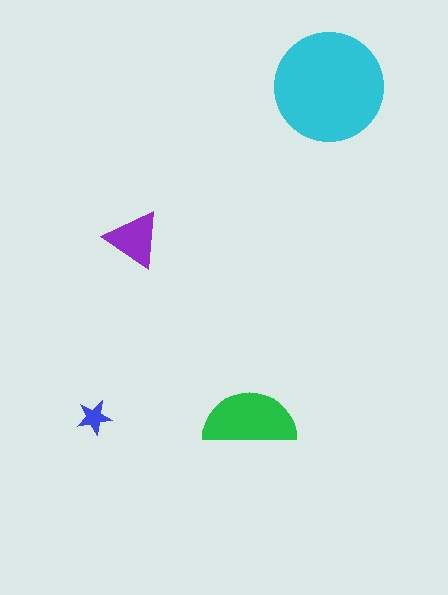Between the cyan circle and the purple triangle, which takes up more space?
The cyan circle.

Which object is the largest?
The cyan circle.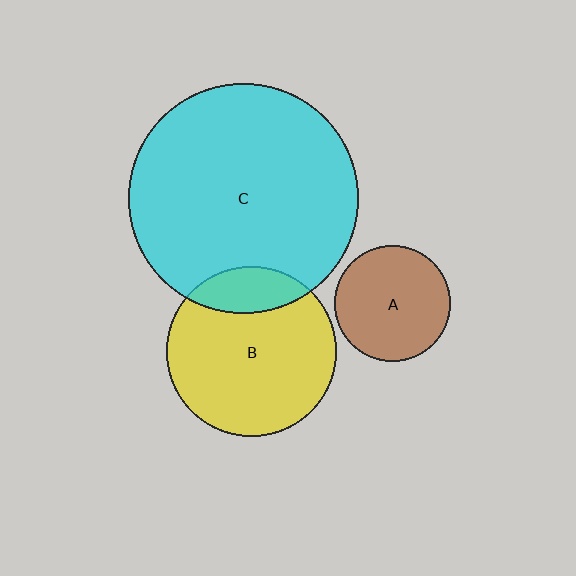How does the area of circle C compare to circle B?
Approximately 1.8 times.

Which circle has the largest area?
Circle C (cyan).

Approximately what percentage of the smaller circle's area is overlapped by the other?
Approximately 20%.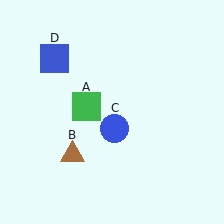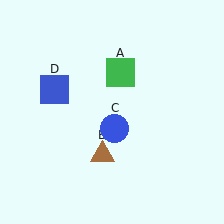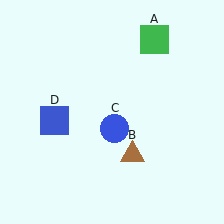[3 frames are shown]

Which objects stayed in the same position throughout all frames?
Blue circle (object C) remained stationary.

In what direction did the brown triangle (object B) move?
The brown triangle (object B) moved right.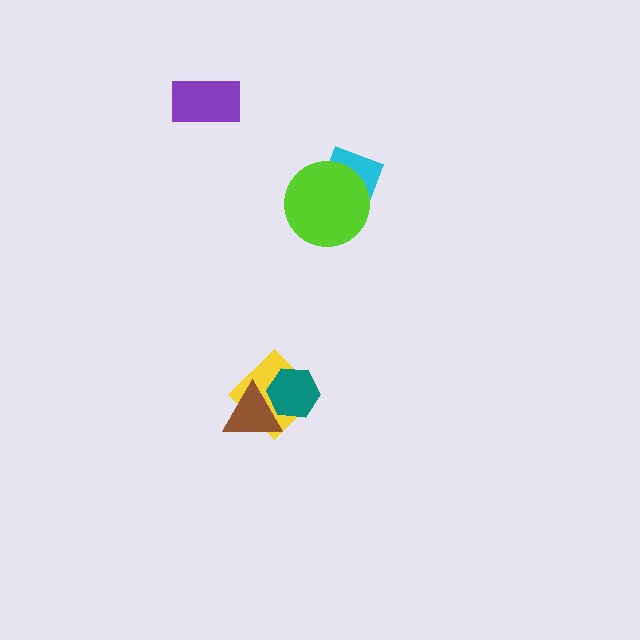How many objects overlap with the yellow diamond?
2 objects overlap with the yellow diamond.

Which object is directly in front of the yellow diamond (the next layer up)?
The brown triangle is directly in front of the yellow diamond.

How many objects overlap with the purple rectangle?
0 objects overlap with the purple rectangle.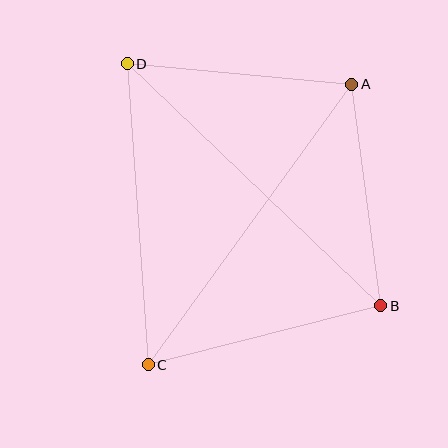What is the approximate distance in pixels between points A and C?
The distance between A and C is approximately 346 pixels.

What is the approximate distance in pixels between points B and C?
The distance between B and C is approximately 240 pixels.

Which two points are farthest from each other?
Points B and D are farthest from each other.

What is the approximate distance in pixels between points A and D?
The distance between A and D is approximately 225 pixels.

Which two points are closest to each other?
Points A and B are closest to each other.